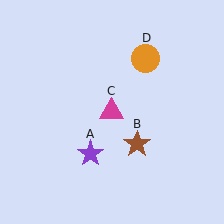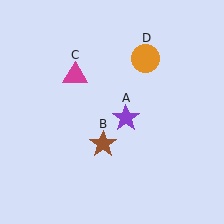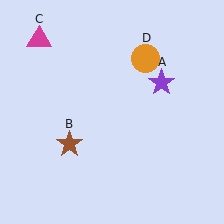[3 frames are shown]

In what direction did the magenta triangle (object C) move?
The magenta triangle (object C) moved up and to the left.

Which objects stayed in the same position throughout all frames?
Orange circle (object D) remained stationary.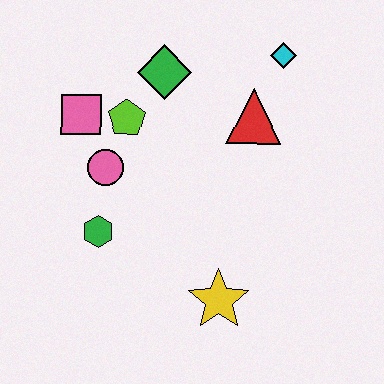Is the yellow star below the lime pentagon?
Yes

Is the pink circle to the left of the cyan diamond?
Yes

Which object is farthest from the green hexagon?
The cyan diamond is farthest from the green hexagon.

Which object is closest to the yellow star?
The green hexagon is closest to the yellow star.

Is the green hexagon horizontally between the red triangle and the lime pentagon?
No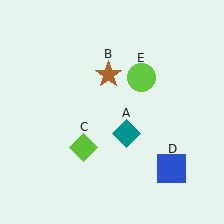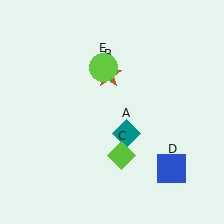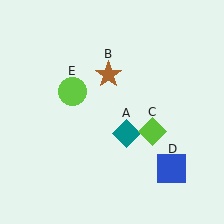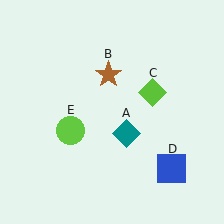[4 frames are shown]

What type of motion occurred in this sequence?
The lime diamond (object C), lime circle (object E) rotated counterclockwise around the center of the scene.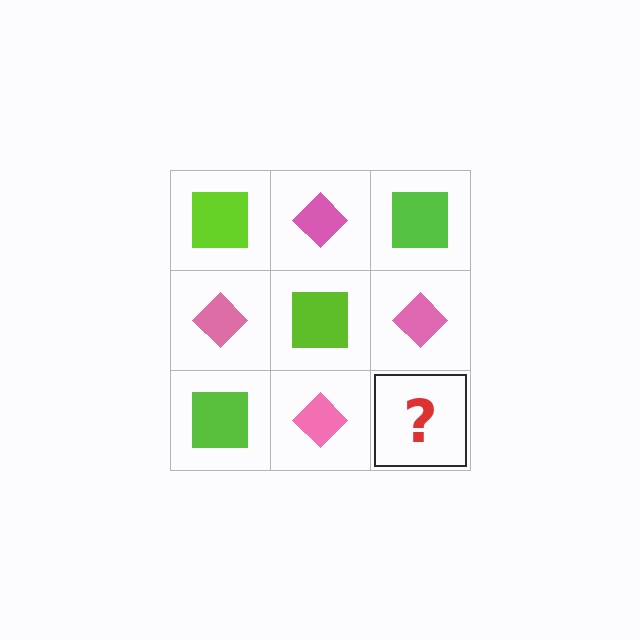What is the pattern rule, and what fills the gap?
The rule is that it alternates lime square and pink diamond in a checkerboard pattern. The gap should be filled with a lime square.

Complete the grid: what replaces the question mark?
The question mark should be replaced with a lime square.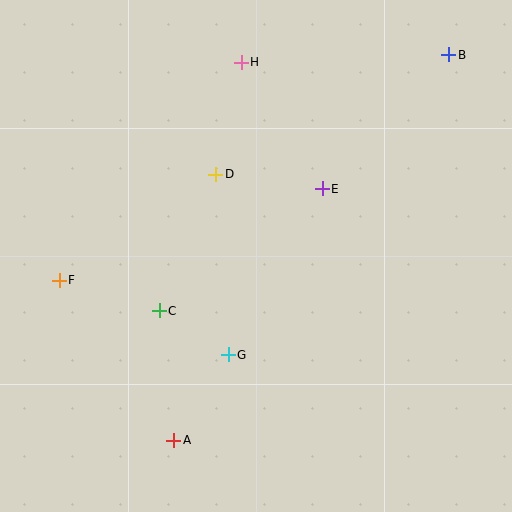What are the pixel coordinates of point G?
Point G is at (228, 355).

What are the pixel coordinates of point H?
Point H is at (241, 62).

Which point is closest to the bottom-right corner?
Point G is closest to the bottom-right corner.